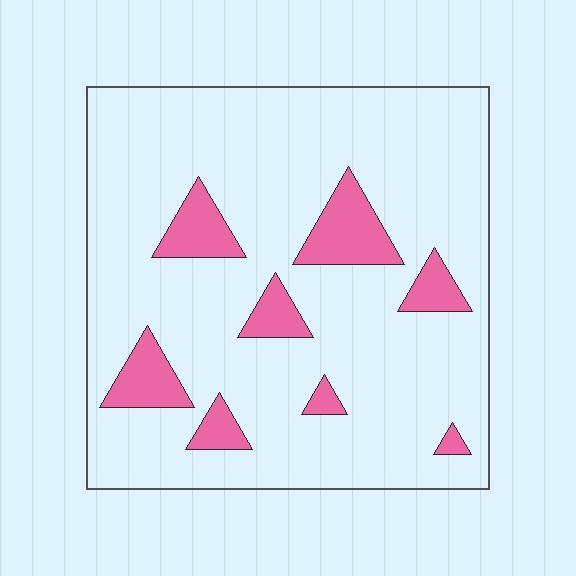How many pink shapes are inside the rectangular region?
8.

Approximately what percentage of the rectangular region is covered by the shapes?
Approximately 15%.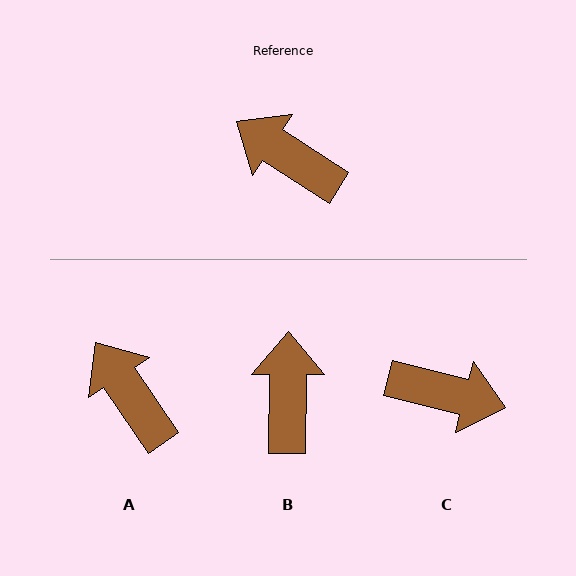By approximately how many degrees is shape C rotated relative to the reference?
Approximately 161 degrees clockwise.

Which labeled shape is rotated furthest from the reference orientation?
C, about 161 degrees away.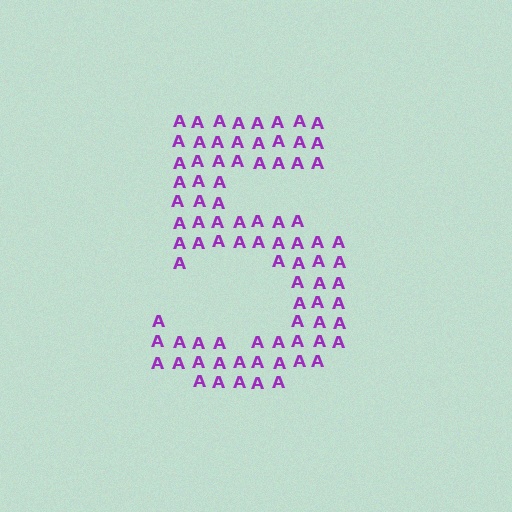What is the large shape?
The large shape is the digit 5.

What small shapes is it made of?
It is made of small letter A's.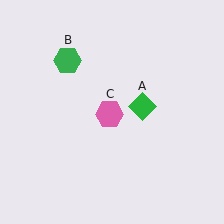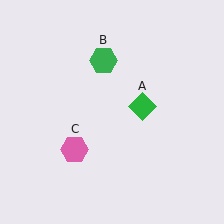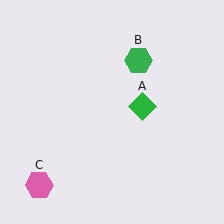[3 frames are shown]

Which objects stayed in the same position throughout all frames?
Green diamond (object A) remained stationary.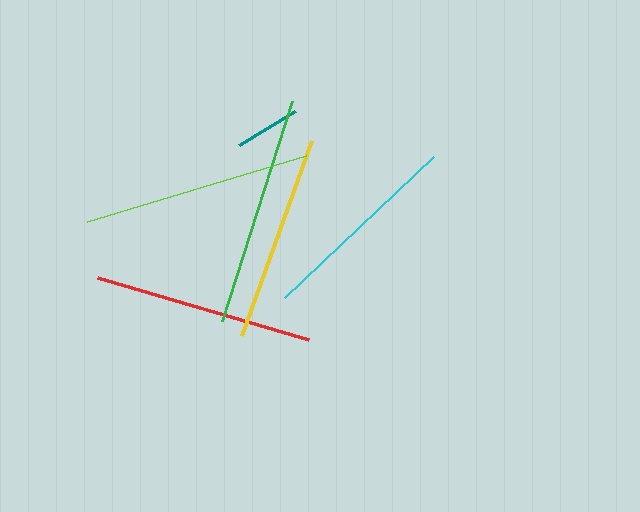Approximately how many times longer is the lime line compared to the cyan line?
The lime line is approximately 1.1 times the length of the cyan line.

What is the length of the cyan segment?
The cyan segment is approximately 205 pixels long.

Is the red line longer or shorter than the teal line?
The red line is longer than the teal line.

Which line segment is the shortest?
The teal line is the shortest at approximately 65 pixels.